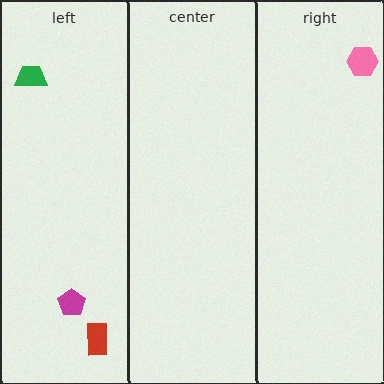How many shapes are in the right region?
1.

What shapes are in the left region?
The magenta pentagon, the green trapezoid, the red rectangle.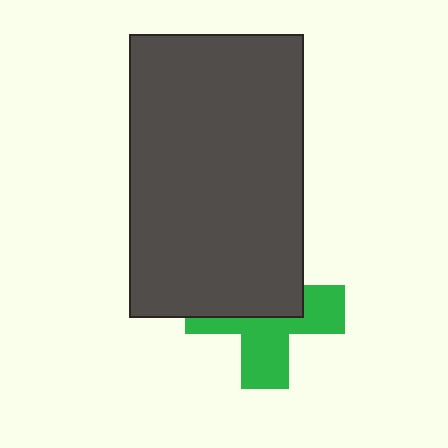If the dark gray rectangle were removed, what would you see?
You would see the complete green cross.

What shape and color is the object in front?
The object in front is a dark gray rectangle.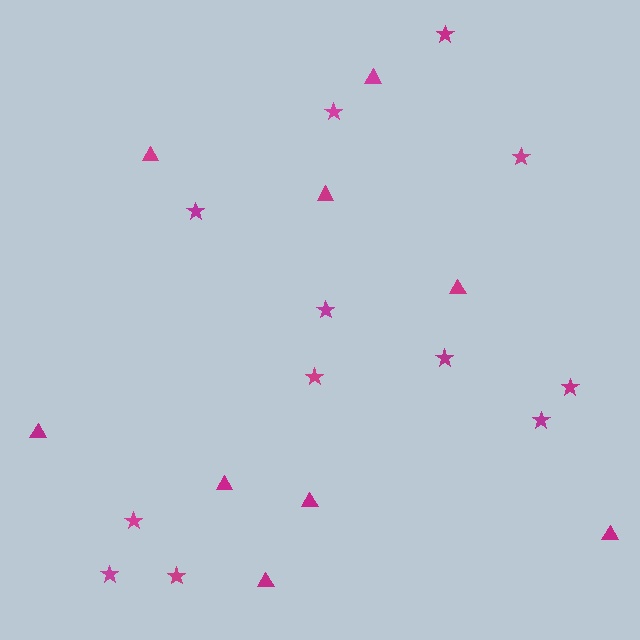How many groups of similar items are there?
There are 2 groups: one group of stars (12) and one group of triangles (9).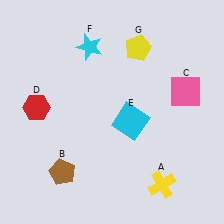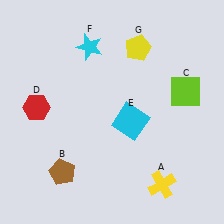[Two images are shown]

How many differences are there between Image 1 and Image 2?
There is 1 difference between the two images.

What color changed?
The square (C) changed from pink in Image 1 to lime in Image 2.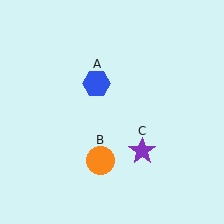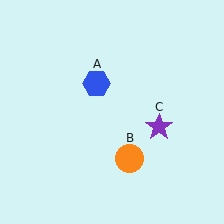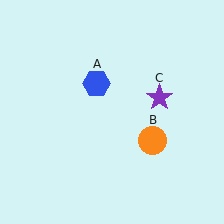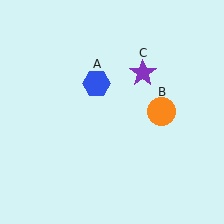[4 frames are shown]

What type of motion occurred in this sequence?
The orange circle (object B), purple star (object C) rotated counterclockwise around the center of the scene.